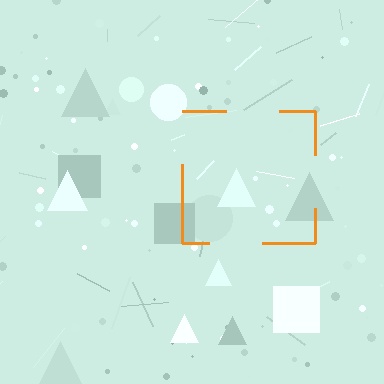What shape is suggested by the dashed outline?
The dashed outline suggests a square.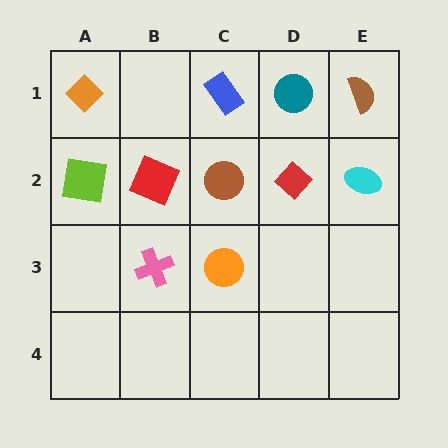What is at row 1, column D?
A teal circle.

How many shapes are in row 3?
2 shapes.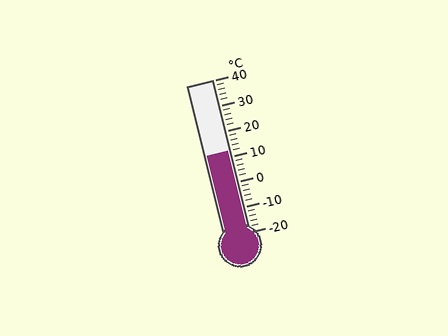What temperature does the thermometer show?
The thermometer shows approximately 12°C.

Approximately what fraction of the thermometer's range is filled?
The thermometer is filled to approximately 55% of its range.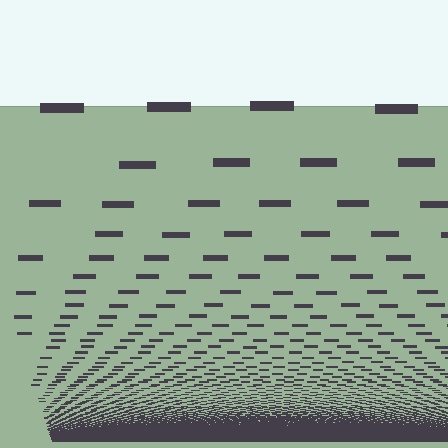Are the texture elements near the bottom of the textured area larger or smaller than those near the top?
Smaller. The gradient is inverted — elements near the bottom are smaller and denser.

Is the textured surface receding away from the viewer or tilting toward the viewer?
The surface appears to tilt toward the viewer. Texture elements get larger and sparser toward the top.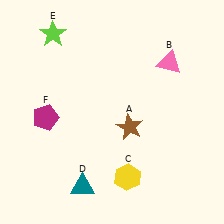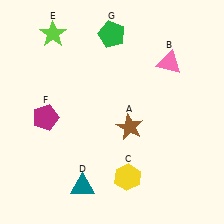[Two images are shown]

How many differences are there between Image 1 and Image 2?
There is 1 difference between the two images.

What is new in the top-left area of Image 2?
A green pentagon (G) was added in the top-left area of Image 2.